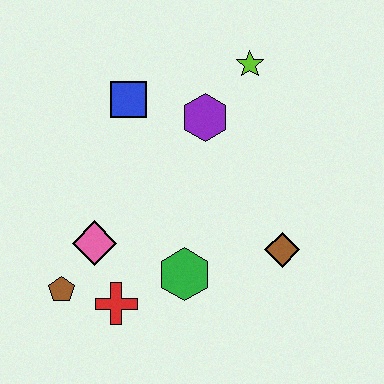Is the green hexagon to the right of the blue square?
Yes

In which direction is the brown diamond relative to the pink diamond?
The brown diamond is to the right of the pink diamond.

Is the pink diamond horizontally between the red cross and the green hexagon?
No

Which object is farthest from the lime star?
The brown pentagon is farthest from the lime star.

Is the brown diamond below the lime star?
Yes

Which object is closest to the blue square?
The purple hexagon is closest to the blue square.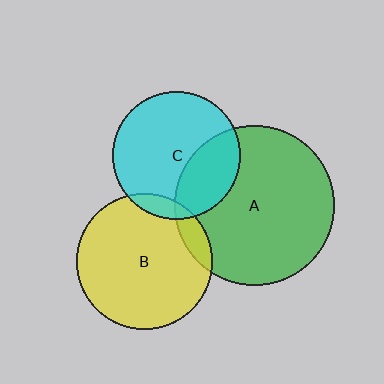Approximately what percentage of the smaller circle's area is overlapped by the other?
Approximately 10%.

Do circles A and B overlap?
Yes.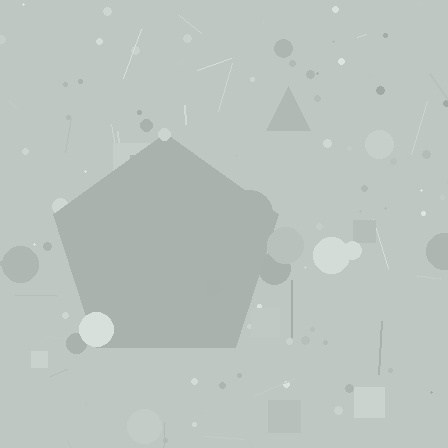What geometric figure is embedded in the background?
A pentagon is embedded in the background.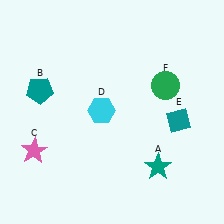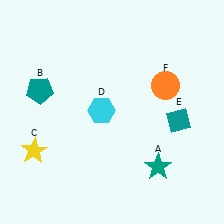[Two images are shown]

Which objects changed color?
C changed from pink to yellow. F changed from green to orange.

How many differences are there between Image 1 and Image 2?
There are 2 differences between the two images.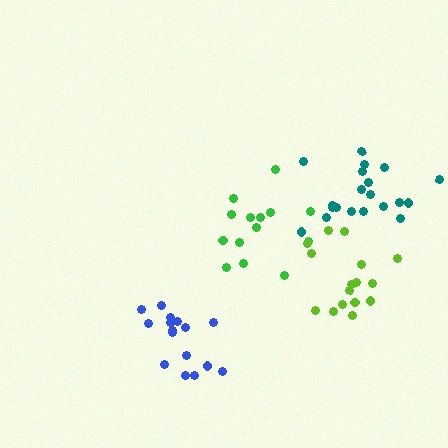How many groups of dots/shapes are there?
There are 4 groups.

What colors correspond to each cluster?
The clusters are colored: green, teal, blue, lime.